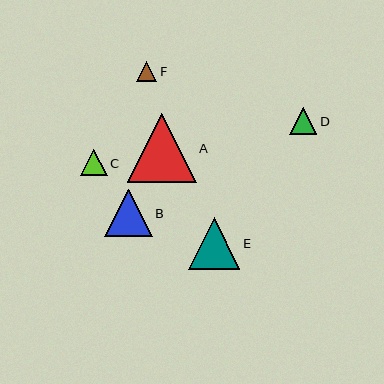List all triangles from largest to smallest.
From largest to smallest: A, E, B, D, C, F.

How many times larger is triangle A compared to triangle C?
Triangle A is approximately 2.6 times the size of triangle C.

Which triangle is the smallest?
Triangle F is the smallest with a size of approximately 20 pixels.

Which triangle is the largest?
Triangle A is the largest with a size of approximately 69 pixels.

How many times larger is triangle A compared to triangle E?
Triangle A is approximately 1.3 times the size of triangle E.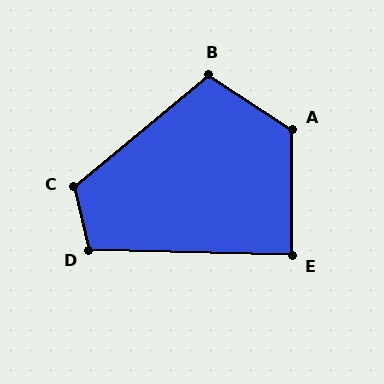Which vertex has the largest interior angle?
A, at approximately 123 degrees.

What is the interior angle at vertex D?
Approximately 105 degrees (obtuse).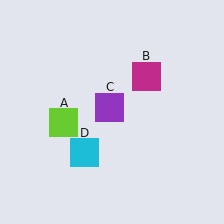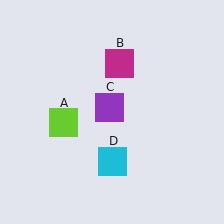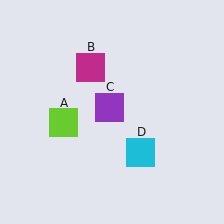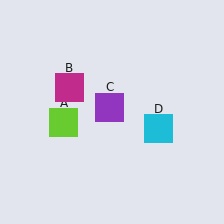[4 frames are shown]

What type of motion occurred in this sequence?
The magenta square (object B), cyan square (object D) rotated counterclockwise around the center of the scene.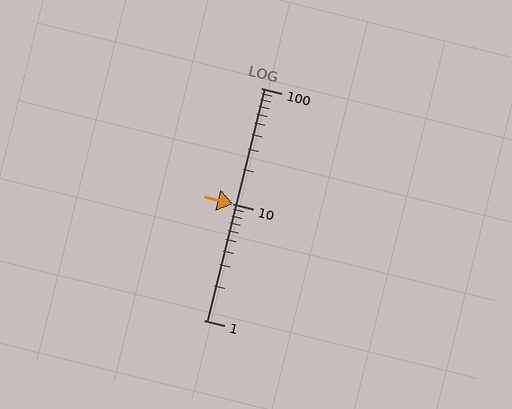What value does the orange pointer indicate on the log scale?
The pointer indicates approximately 10.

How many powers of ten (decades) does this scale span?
The scale spans 2 decades, from 1 to 100.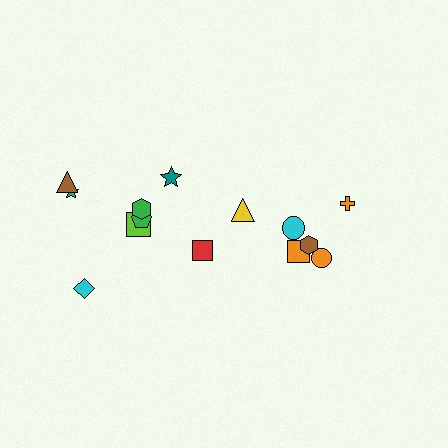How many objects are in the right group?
There are 6 objects.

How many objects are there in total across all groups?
There are 14 objects.